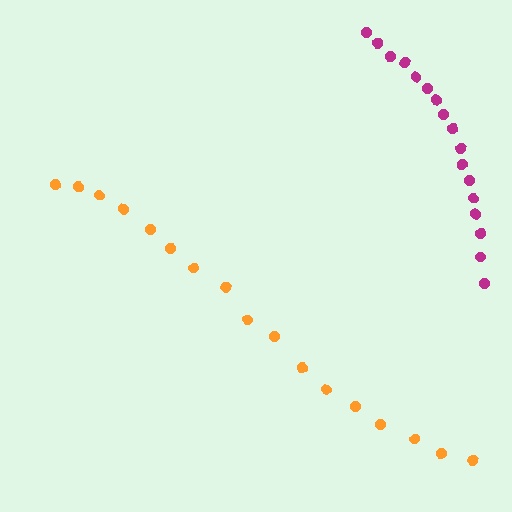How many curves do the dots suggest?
There are 2 distinct paths.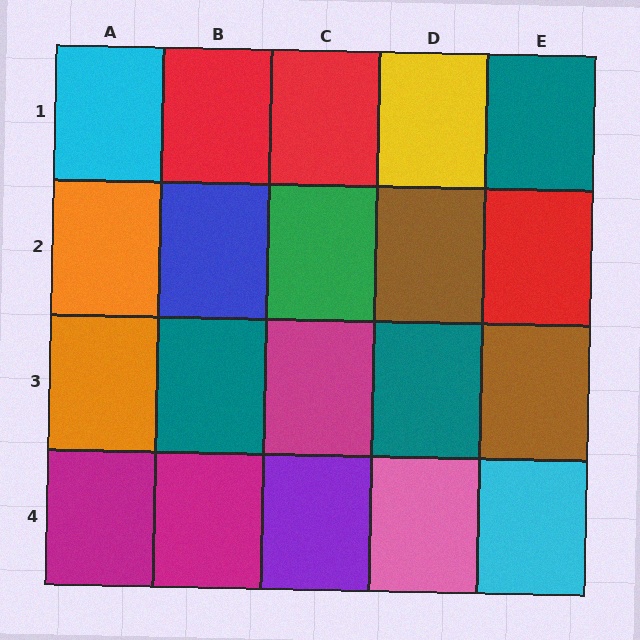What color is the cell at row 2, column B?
Blue.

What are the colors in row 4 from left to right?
Magenta, magenta, purple, pink, cyan.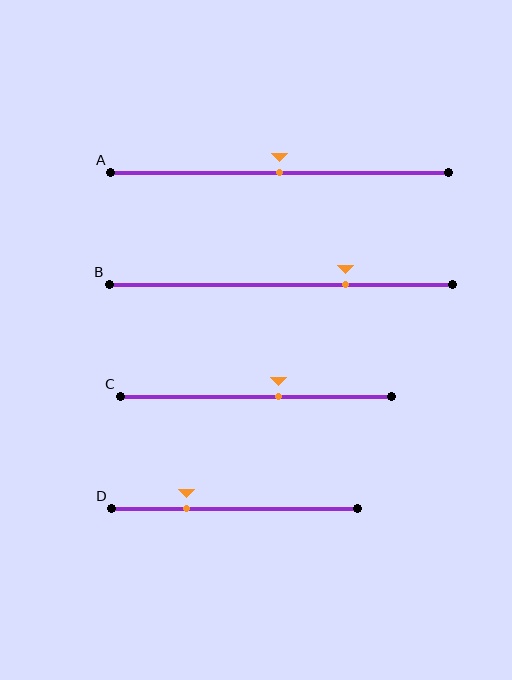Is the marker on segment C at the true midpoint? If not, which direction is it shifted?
No, the marker on segment C is shifted to the right by about 8% of the segment length.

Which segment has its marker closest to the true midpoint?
Segment A has its marker closest to the true midpoint.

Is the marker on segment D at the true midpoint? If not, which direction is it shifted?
No, the marker on segment D is shifted to the left by about 19% of the segment length.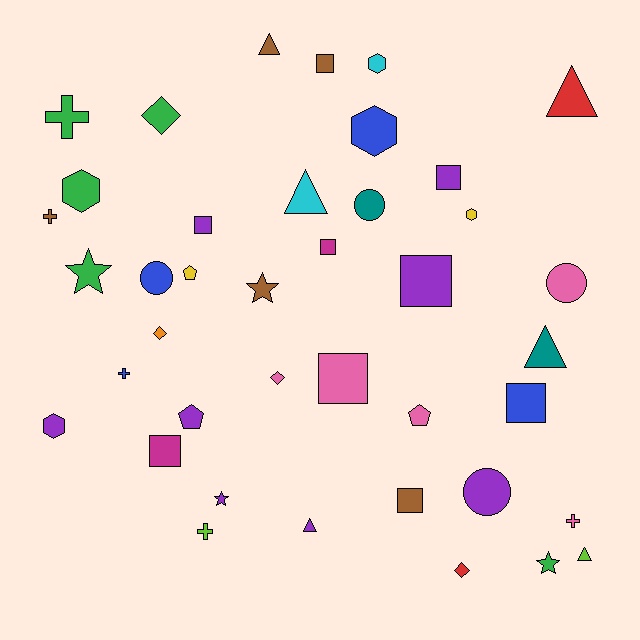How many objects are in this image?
There are 40 objects.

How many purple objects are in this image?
There are 8 purple objects.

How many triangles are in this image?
There are 6 triangles.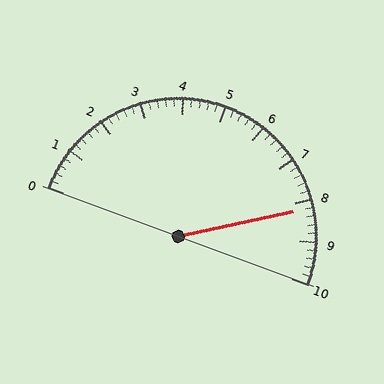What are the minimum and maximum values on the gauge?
The gauge ranges from 0 to 10.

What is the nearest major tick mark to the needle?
The nearest major tick mark is 8.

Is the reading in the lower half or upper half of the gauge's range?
The reading is in the upper half of the range (0 to 10).